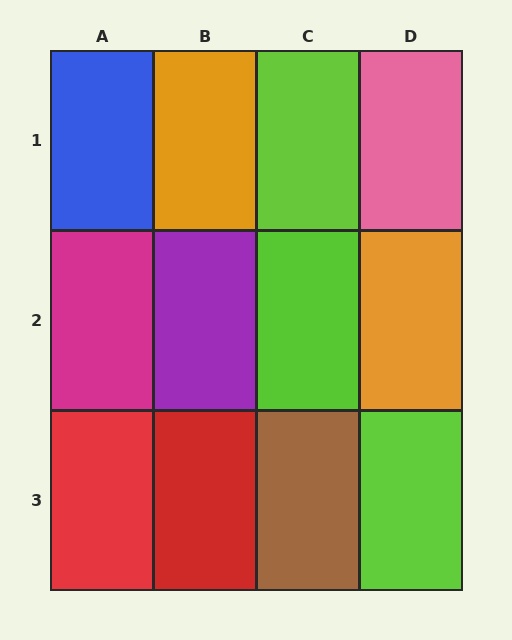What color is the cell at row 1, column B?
Orange.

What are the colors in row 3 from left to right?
Red, red, brown, lime.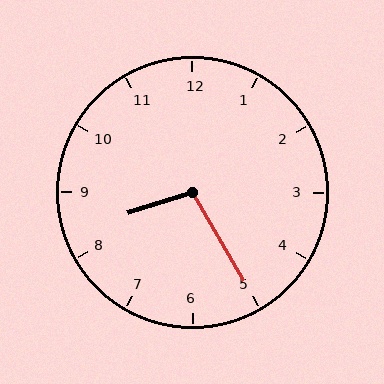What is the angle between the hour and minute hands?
Approximately 102 degrees.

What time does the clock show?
8:25.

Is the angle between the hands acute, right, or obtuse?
It is obtuse.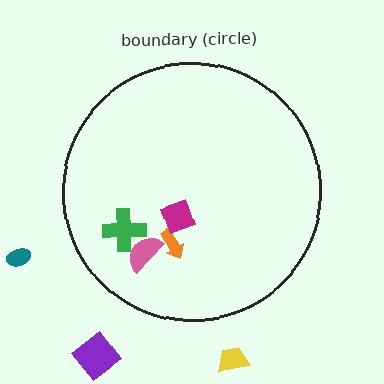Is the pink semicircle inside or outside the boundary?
Inside.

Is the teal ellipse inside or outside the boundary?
Outside.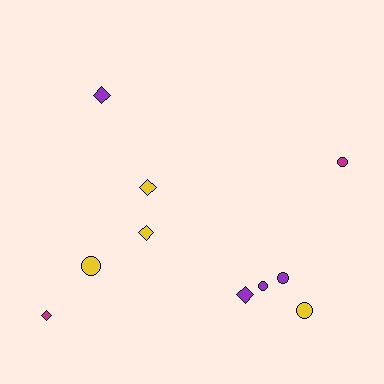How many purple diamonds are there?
There are 2 purple diamonds.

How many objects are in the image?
There are 10 objects.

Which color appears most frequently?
Yellow, with 4 objects.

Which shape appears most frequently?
Circle, with 5 objects.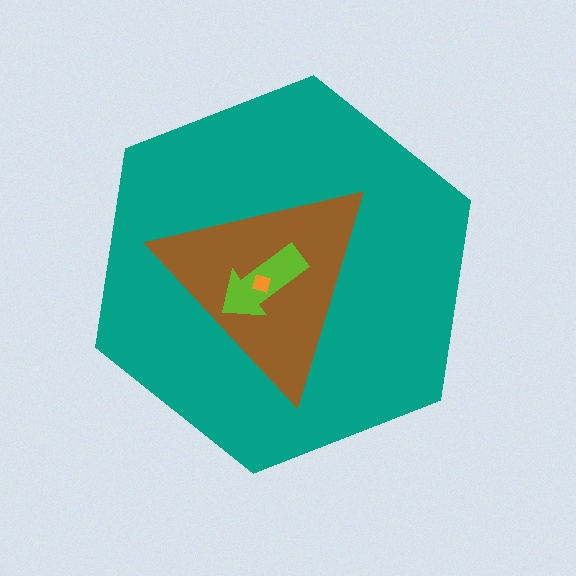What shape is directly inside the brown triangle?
The lime arrow.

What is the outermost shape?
The teal hexagon.